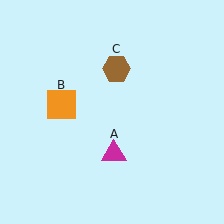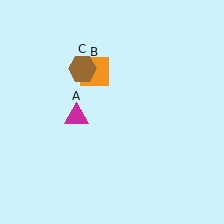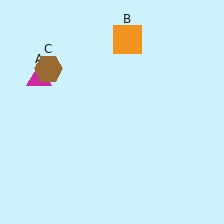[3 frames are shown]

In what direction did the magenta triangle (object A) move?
The magenta triangle (object A) moved up and to the left.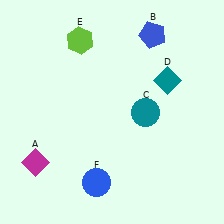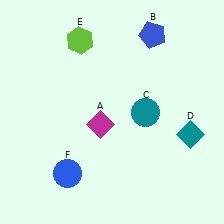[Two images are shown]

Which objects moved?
The objects that moved are: the magenta diamond (A), the teal diamond (D), the blue circle (F).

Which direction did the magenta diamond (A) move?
The magenta diamond (A) moved right.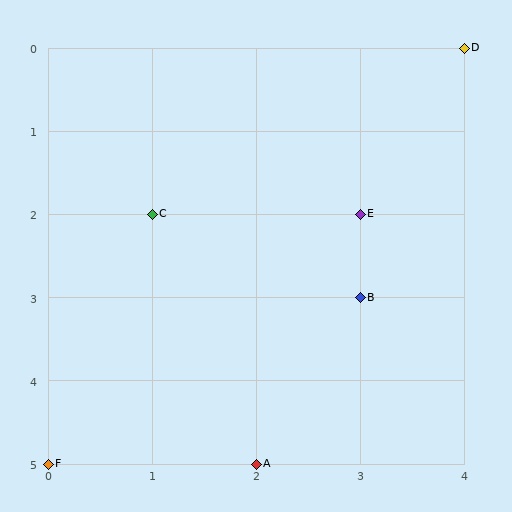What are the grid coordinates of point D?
Point D is at grid coordinates (4, 0).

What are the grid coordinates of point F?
Point F is at grid coordinates (0, 5).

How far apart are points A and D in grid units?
Points A and D are 2 columns and 5 rows apart (about 5.4 grid units diagonally).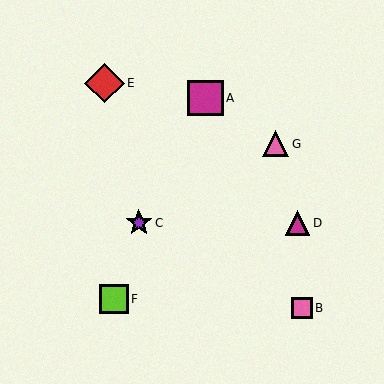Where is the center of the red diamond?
The center of the red diamond is at (104, 83).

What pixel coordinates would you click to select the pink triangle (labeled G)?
Click at (275, 144) to select the pink triangle G.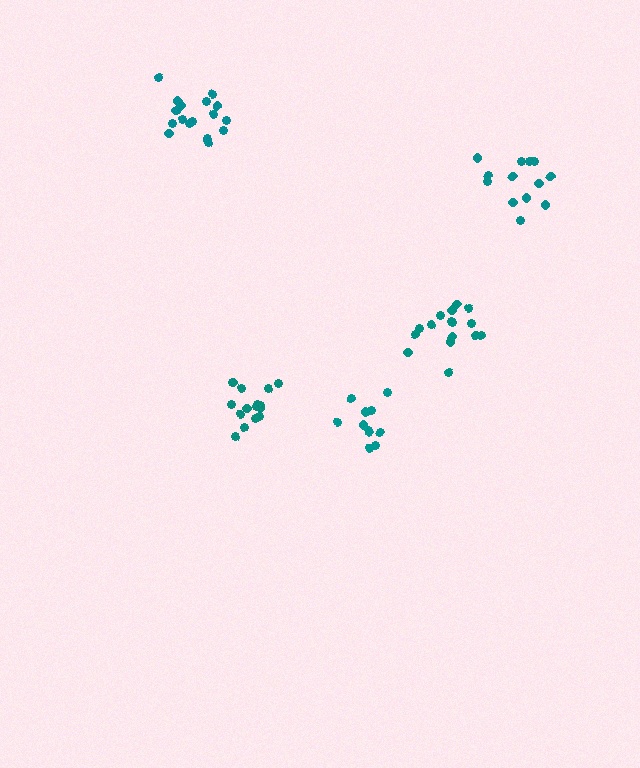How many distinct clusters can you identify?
There are 5 distinct clusters.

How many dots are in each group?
Group 1: 13 dots, Group 2: 17 dots, Group 3: 16 dots, Group 4: 16 dots, Group 5: 11 dots (73 total).